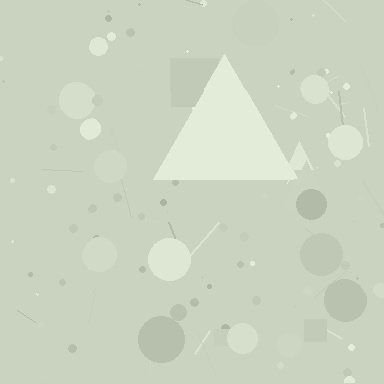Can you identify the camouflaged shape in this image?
The camouflaged shape is a triangle.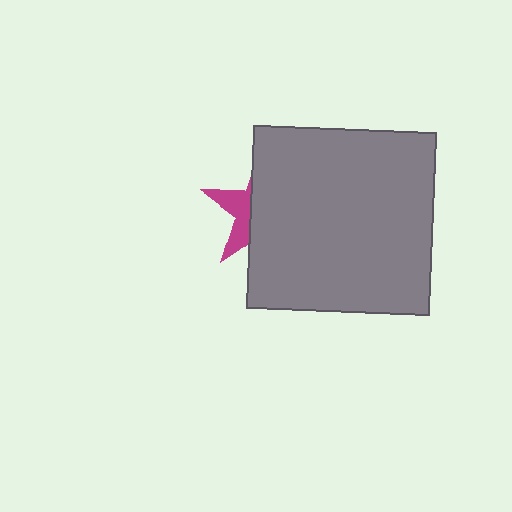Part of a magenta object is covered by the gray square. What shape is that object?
It is a star.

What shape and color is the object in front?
The object in front is a gray square.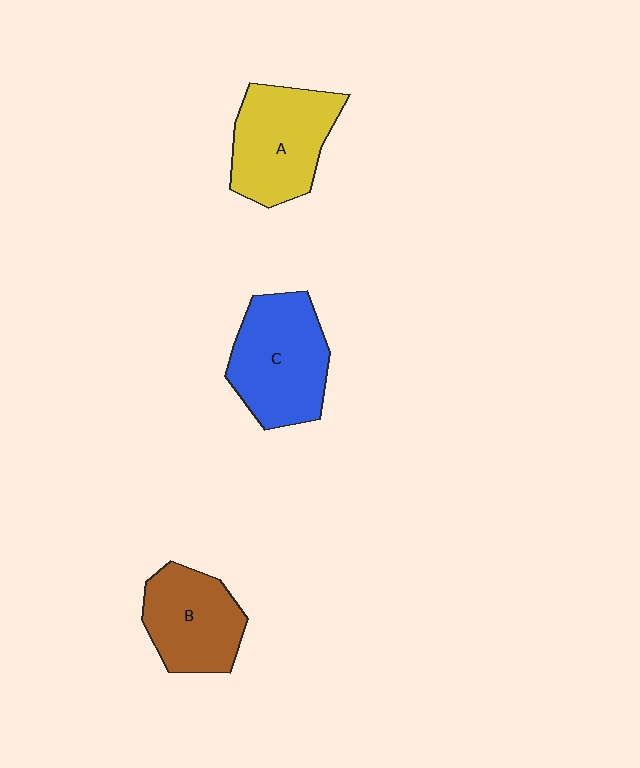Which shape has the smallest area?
Shape B (brown).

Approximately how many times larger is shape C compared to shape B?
Approximately 1.2 times.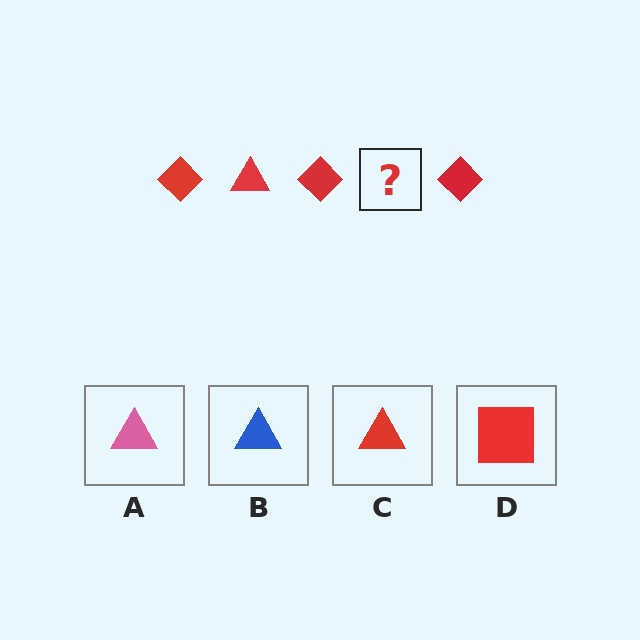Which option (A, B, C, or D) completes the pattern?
C.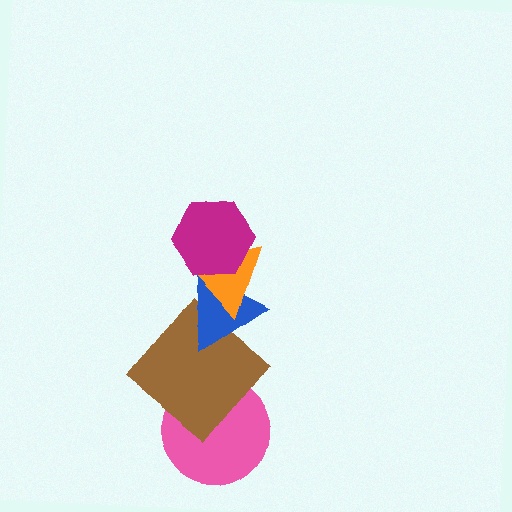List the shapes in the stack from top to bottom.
From top to bottom: the magenta hexagon, the orange triangle, the blue triangle, the brown diamond, the pink circle.